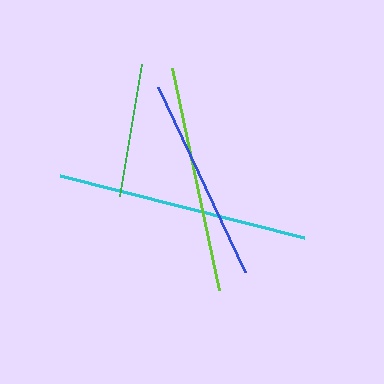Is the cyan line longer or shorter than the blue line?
The cyan line is longer than the blue line.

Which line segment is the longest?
The cyan line is the longest at approximately 252 pixels.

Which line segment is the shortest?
The green line is the shortest at approximately 134 pixels.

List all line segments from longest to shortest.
From longest to shortest: cyan, lime, blue, green.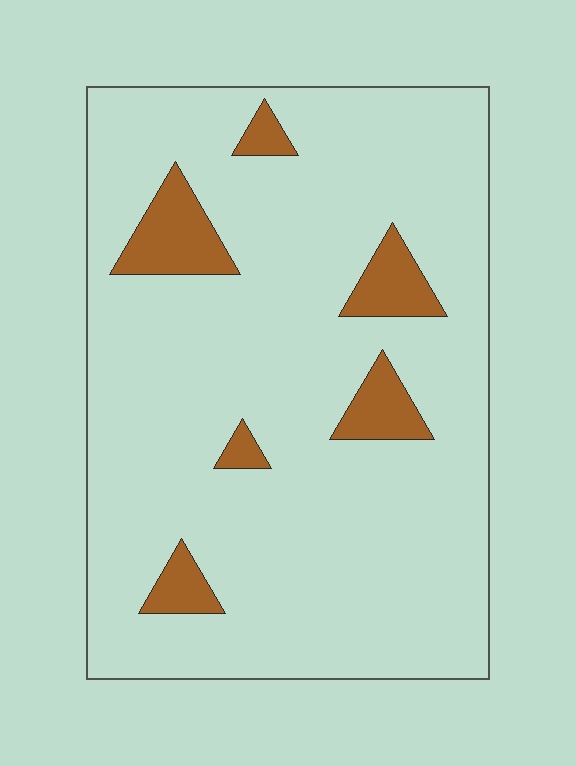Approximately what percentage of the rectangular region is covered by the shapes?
Approximately 10%.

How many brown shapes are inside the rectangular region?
6.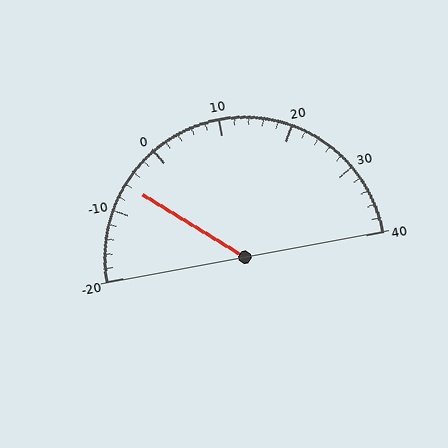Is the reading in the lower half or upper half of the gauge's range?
The reading is in the lower half of the range (-20 to 40).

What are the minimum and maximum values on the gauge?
The gauge ranges from -20 to 40.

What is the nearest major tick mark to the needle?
The nearest major tick mark is -10.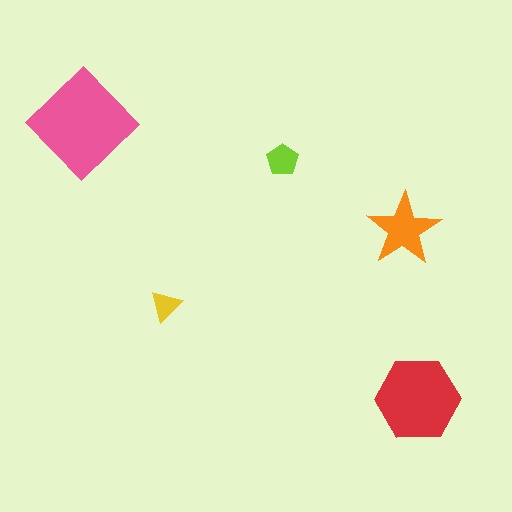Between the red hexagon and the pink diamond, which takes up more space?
The pink diamond.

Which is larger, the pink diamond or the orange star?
The pink diamond.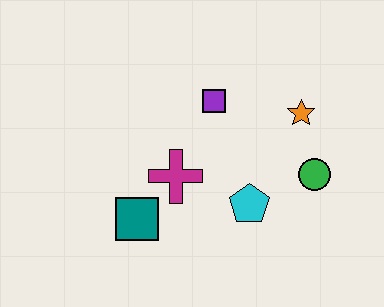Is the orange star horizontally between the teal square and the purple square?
No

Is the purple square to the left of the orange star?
Yes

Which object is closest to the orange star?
The green circle is closest to the orange star.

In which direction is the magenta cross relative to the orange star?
The magenta cross is to the left of the orange star.